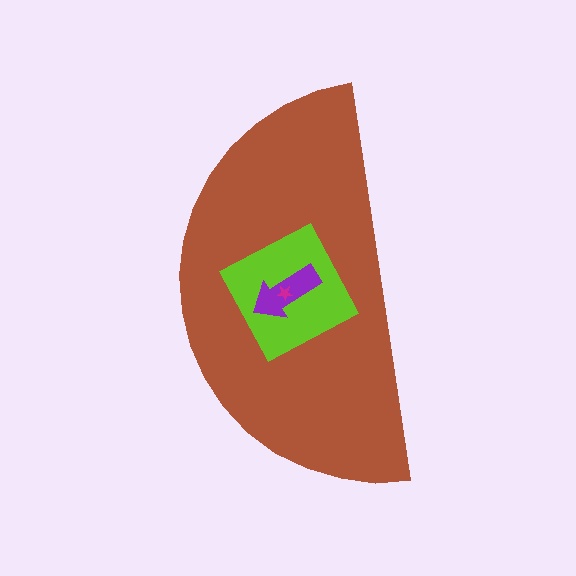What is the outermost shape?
The brown semicircle.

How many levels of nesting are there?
4.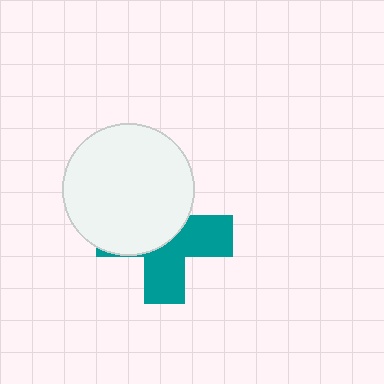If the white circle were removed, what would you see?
You would see the complete teal cross.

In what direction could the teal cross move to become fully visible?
The teal cross could move toward the lower-right. That would shift it out from behind the white circle entirely.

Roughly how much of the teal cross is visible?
About half of it is visible (roughly 48%).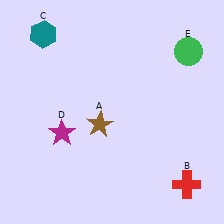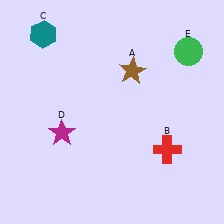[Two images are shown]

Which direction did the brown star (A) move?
The brown star (A) moved up.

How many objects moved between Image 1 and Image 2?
2 objects moved between the two images.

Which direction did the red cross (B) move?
The red cross (B) moved up.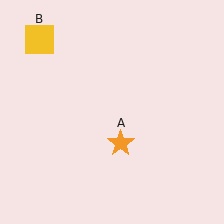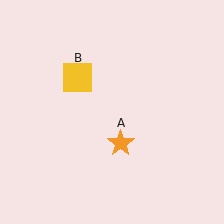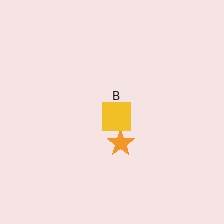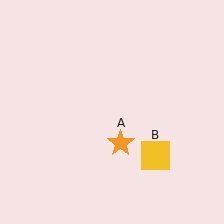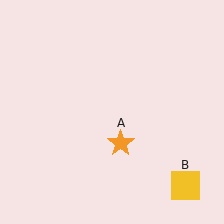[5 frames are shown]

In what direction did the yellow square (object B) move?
The yellow square (object B) moved down and to the right.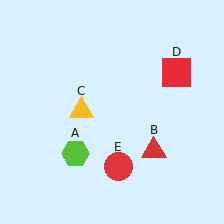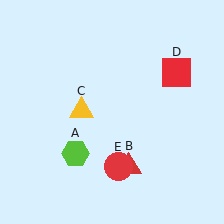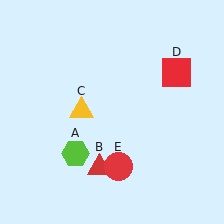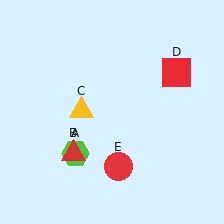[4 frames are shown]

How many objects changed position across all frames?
1 object changed position: red triangle (object B).